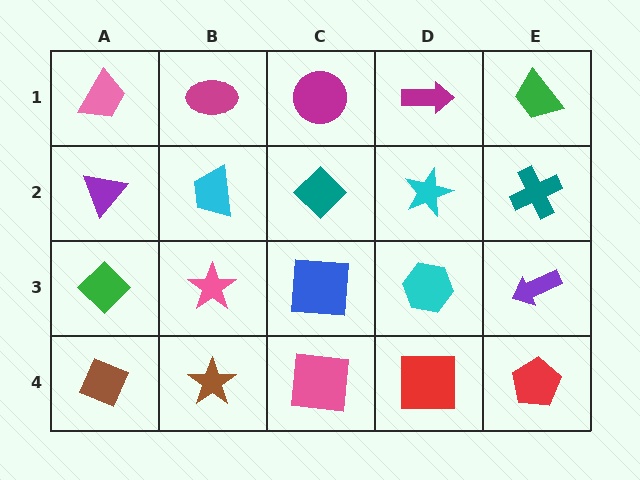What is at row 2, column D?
A cyan star.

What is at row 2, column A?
A purple triangle.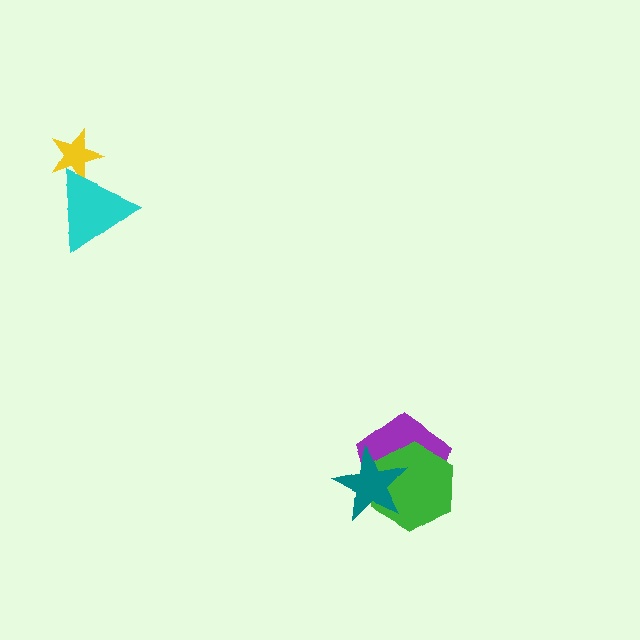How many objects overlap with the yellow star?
1 object overlaps with the yellow star.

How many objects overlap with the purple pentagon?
2 objects overlap with the purple pentagon.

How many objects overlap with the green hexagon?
2 objects overlap with the green hexagon.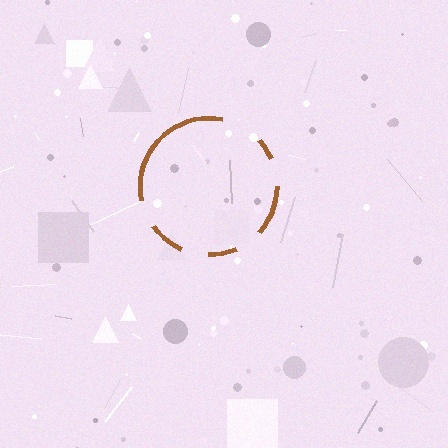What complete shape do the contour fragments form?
The contour fragments form a circle.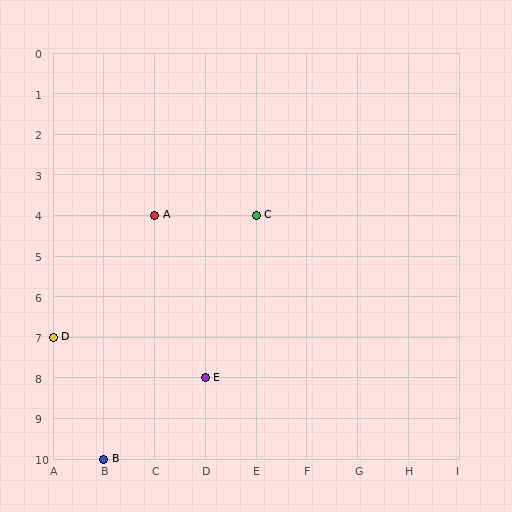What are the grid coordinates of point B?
Point B is at grid coordinates (B, 10).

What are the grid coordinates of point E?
Point E is at grid coordinates (D, 8).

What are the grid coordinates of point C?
Point C is at grid coordinates (E, 4).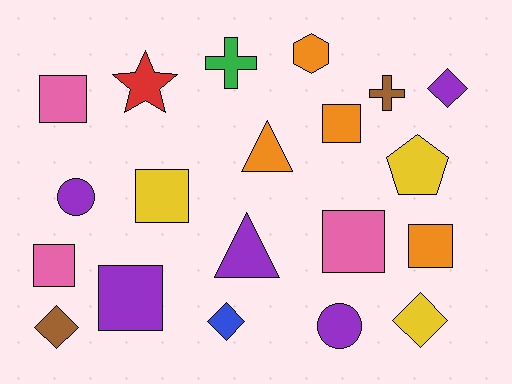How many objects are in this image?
There are 20 objects.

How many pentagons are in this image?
There is 1 pentagon.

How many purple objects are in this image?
There are 5 purple objects.